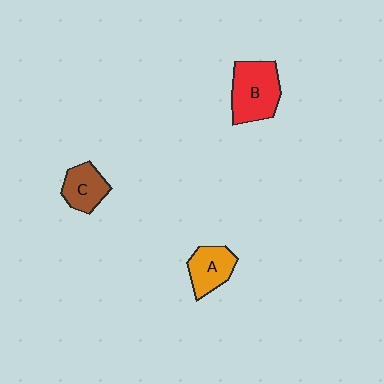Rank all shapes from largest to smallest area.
From largest to smallest: B (red), A (orange), C (brown).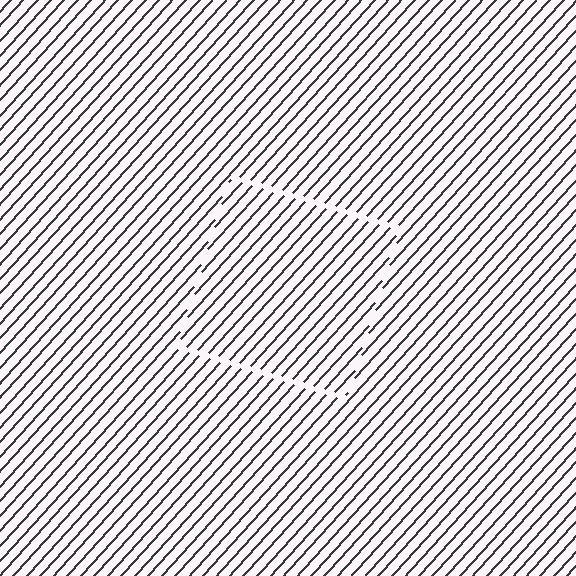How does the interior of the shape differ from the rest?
The interior of the shape contains the same grating, shifted by half a period — the contour is defined by the phase discontinuity where line-ends from the inner and outer gratings abut.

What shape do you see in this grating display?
An illusory square. The interior of the shape contains the same grating, shifted by half a period — the contour is defined by the phase discontinuity where line-ends from the inner and outer gratings abut.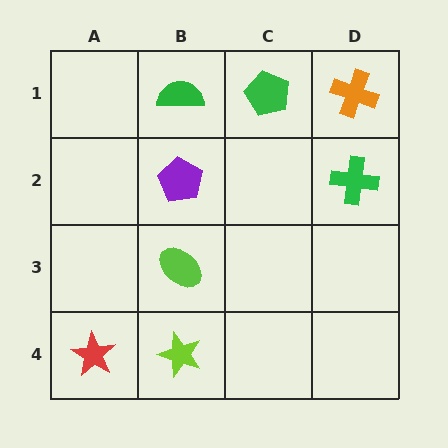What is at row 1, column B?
A green semicircle.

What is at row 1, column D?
An orange cross.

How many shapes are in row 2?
2 shapes.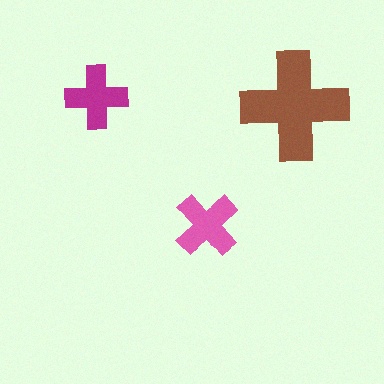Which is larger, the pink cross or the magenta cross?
The pink one.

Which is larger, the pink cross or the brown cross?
The brown one.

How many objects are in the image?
There are 3 objects in the image.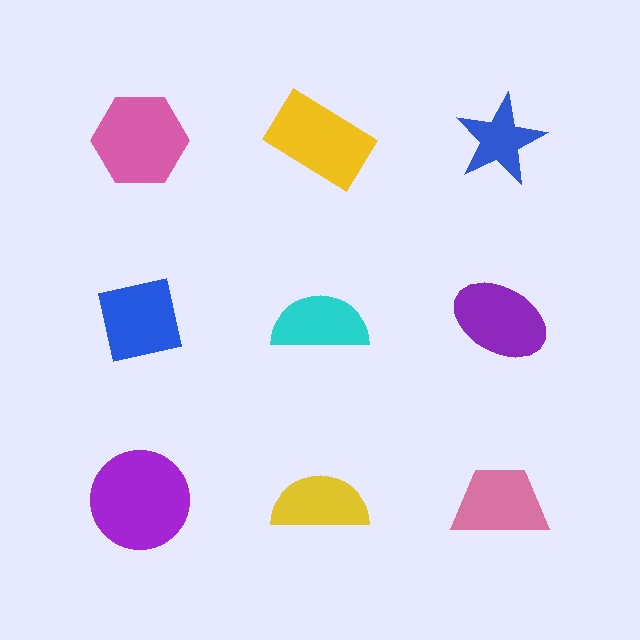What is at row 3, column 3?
A pink trapezoid.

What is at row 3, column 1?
A purple circle.